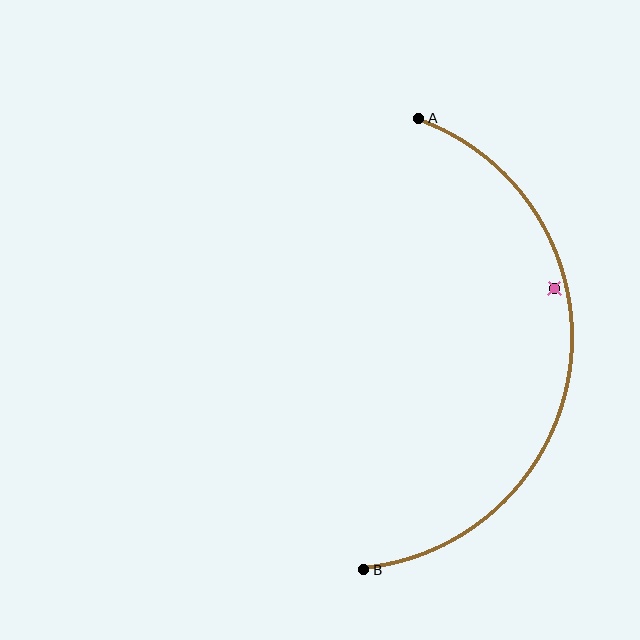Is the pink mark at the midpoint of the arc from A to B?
No — the pink mark does not lie on the arc at all. It sits slightly inside the curve.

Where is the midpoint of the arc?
The arc midpoint is the point on the curve farthest from the straight line joining A and B. It sits to the right of that line.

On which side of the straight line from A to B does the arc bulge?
The arc bulges to the right of the straight line connecting A and B.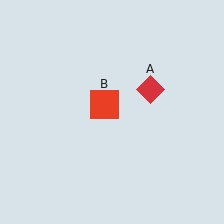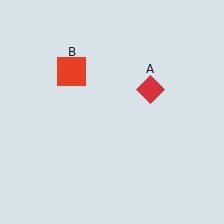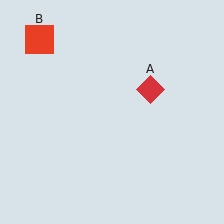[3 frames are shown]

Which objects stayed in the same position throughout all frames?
Red diamond (object A) remained stationary.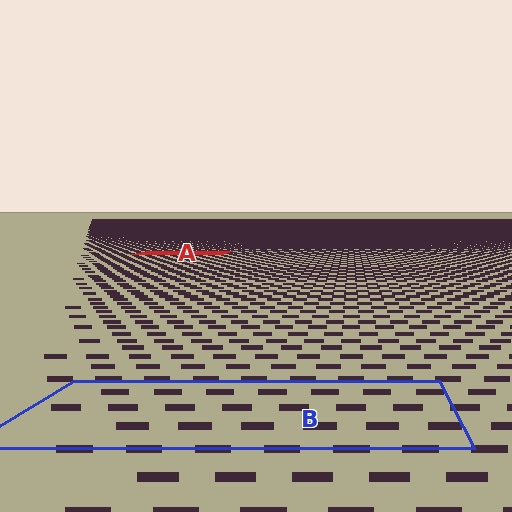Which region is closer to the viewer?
Region B is closer. The texture elements there are larger and more spread out.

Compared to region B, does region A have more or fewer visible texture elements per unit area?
Region A has more texture elements per unit area — they are packed more densely because it is farther away.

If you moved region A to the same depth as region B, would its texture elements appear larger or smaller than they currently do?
They would appear larger. At a closer depth, the same texture elements are projected at a bigger on-screen size.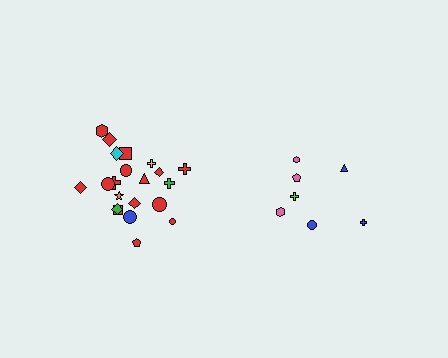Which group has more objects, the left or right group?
The left group.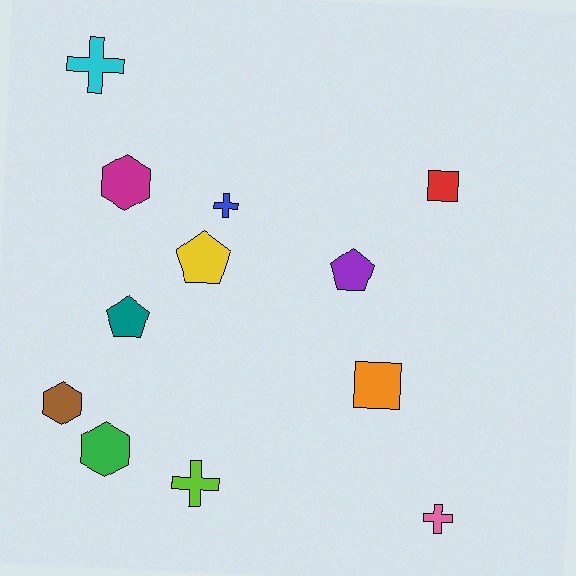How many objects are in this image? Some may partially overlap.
There are 12 objects.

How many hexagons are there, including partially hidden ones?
There are 3 hexagons.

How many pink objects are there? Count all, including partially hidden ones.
There is 1 pink object.